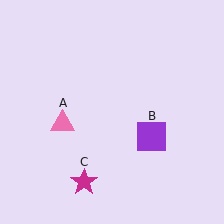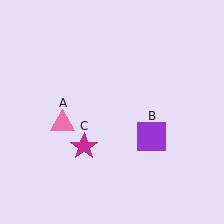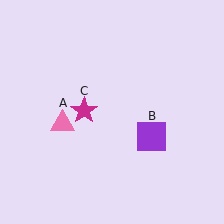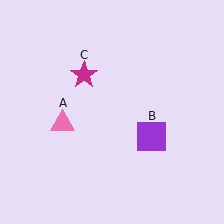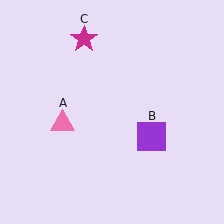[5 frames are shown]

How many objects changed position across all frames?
1 object changed position: magenta star (object C).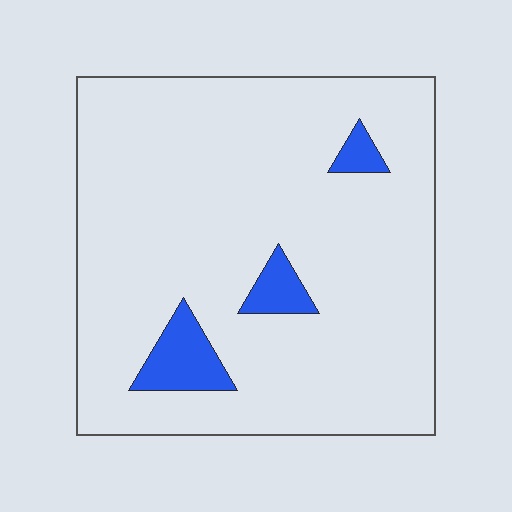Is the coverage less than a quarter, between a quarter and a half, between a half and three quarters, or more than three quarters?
Less than a quarter.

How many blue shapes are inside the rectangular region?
3.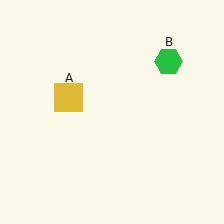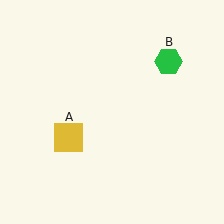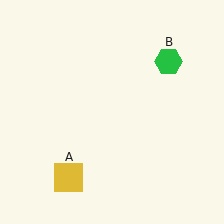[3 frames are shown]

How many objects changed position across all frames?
1 object changed position: yellow square (object A).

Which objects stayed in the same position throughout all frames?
Green hexagon (object B) remained stationary.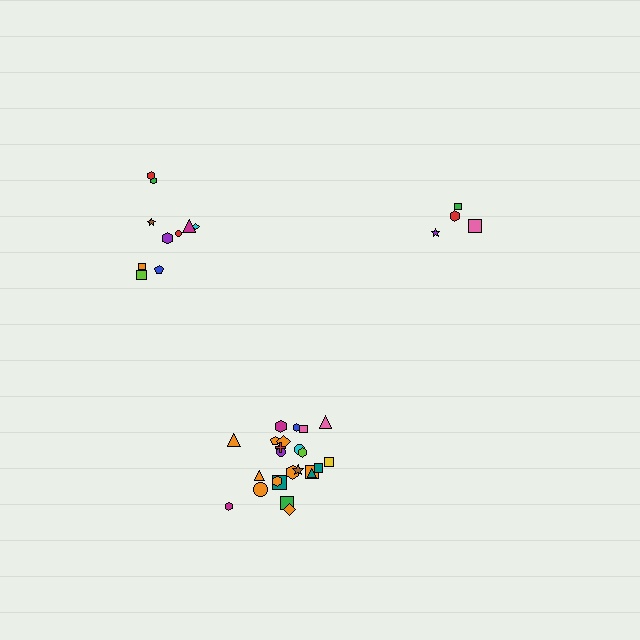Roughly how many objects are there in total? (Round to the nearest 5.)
Roughly 40 objects in total.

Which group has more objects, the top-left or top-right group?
The top-left group.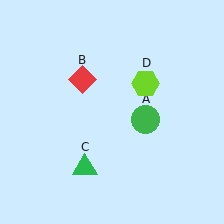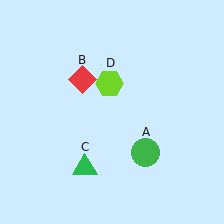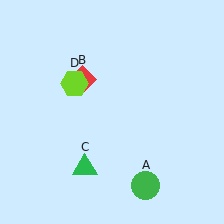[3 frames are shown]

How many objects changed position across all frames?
2 objects changed position: green circle (object A), lime hexagon (object D).